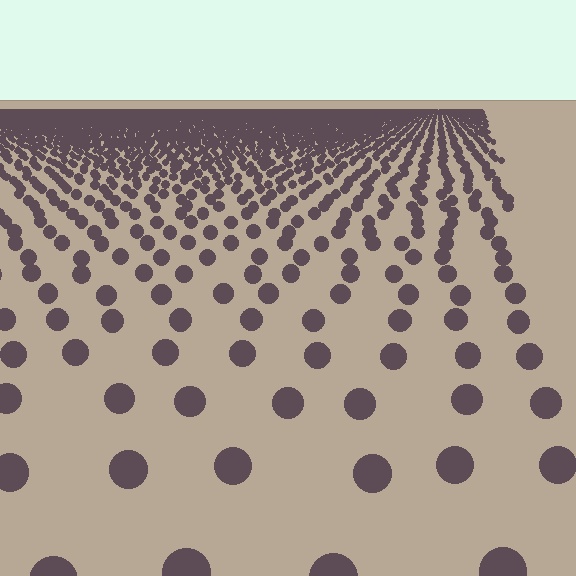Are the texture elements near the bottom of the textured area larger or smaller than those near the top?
Larger. Near the bottom, elements are closer to the viewer and appear at a bigger on-screen size.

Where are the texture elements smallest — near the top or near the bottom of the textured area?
Near the top.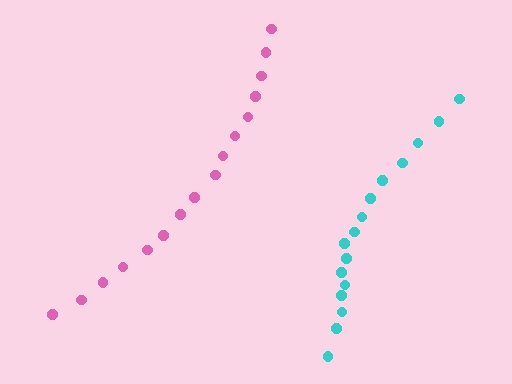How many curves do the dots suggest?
There are 2 distinct paths.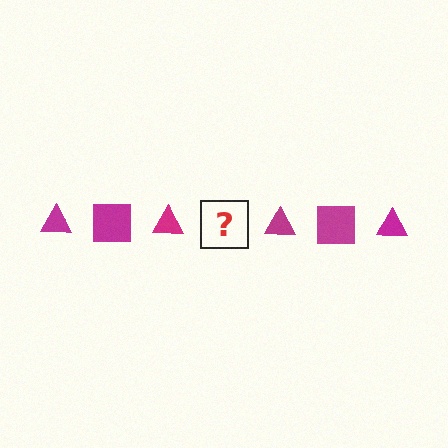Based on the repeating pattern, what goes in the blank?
The blank should be a magenta square.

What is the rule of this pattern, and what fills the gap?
The rule is that the pattern cycles through triangle, square shapes in magenta. The gap should be filled with a magenta square.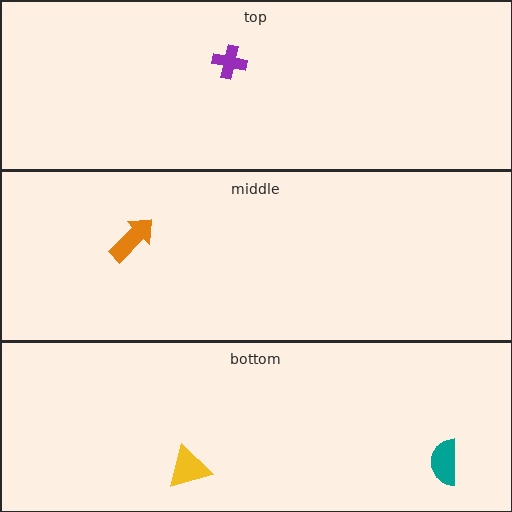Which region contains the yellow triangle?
The bottom region.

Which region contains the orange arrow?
The middle region.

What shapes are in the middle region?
The orange arrow.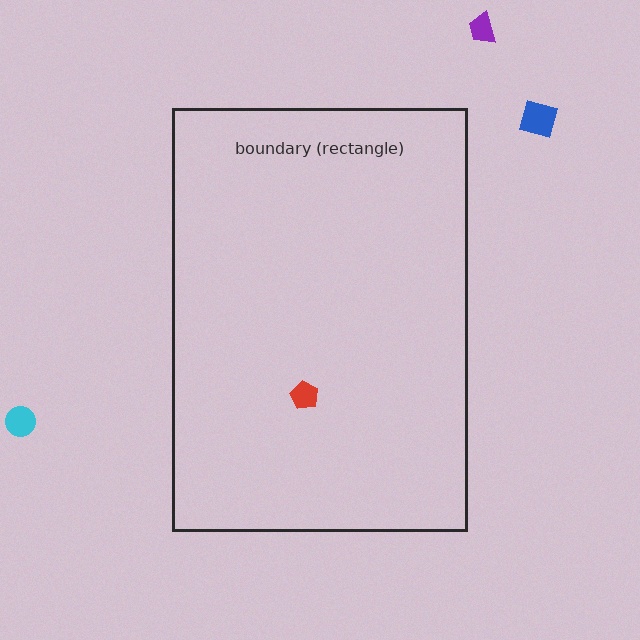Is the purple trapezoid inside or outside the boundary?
Outside.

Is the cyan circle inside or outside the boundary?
Outside.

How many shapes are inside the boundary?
1 inside, 3 outside.